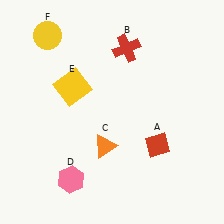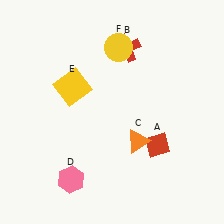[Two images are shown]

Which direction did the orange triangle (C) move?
The orange triangle (C) moved right.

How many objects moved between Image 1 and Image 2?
2 objects moved between the two images.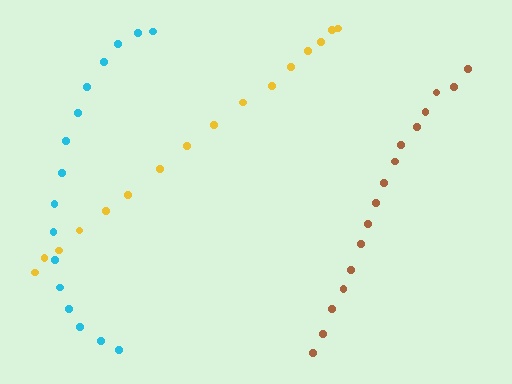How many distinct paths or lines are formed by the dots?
There are 3 distinct paths.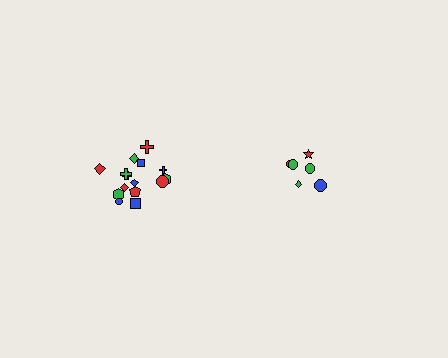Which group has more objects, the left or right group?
The left group.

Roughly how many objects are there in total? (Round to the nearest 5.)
Roughly 20 objects in total.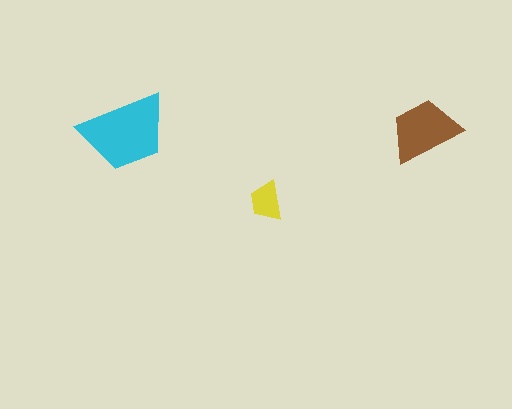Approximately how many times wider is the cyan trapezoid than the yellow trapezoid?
About 2.5 times wider.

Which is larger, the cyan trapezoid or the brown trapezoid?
The cyan one.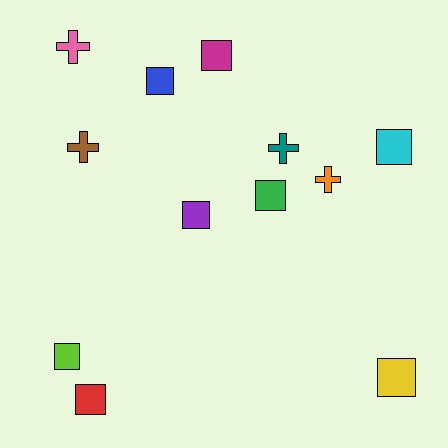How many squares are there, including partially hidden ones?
There are 8 squares.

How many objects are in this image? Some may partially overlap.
There are 12 objects.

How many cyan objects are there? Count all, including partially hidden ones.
There is 1 cyan object.